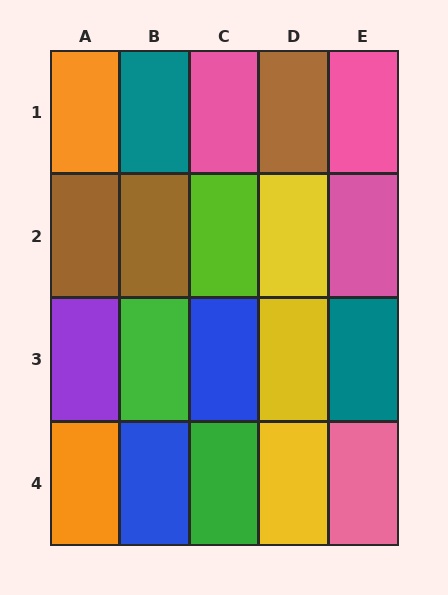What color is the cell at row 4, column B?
Blue.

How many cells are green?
2 cells are green.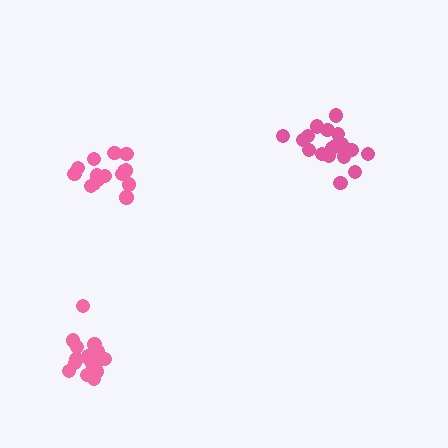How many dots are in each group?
Group 1: 19 dots, Group 2: 15 dots, Group 3: 18 dots (52 total).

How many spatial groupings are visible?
There are 3 spatial groupings.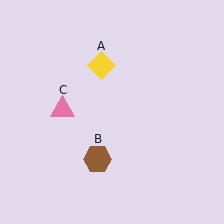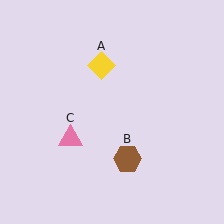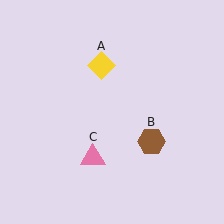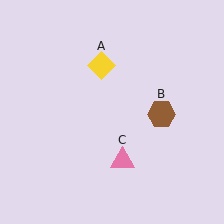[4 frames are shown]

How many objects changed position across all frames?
2 objects changed position: brown hexagon (object B), pink triangle (object C).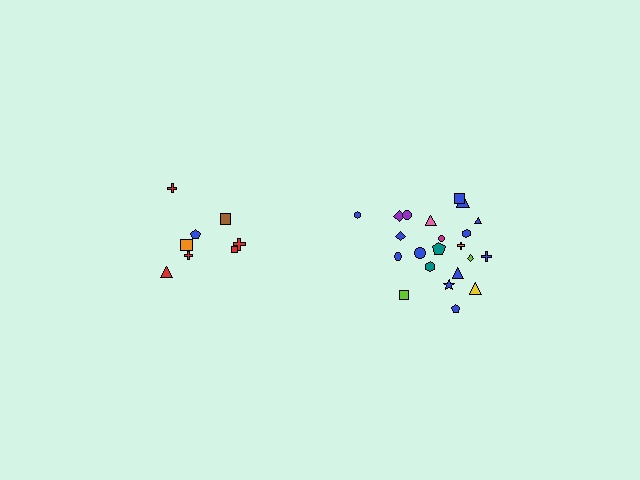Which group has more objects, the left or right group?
The right group.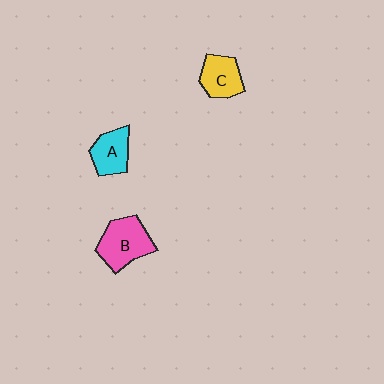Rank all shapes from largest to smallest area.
From largest to smallest: B (pink), C (yellow), A (cyan).